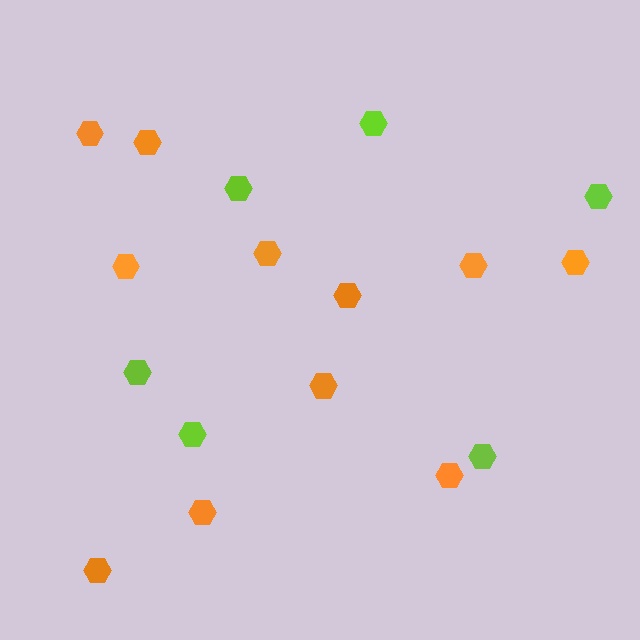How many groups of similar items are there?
There are 2 groups: one group of orange hexagons (11) and one group of lime hexagons (6).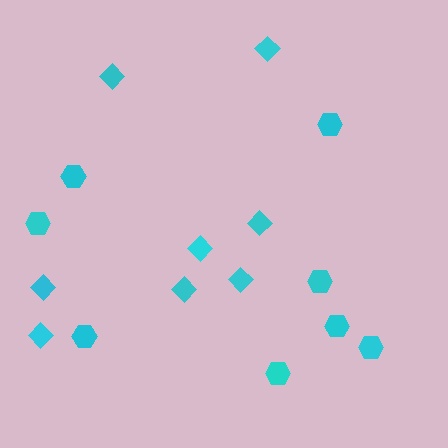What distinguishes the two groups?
There are 2 groups: one group of hexagons (8) and one group of diamonds (8).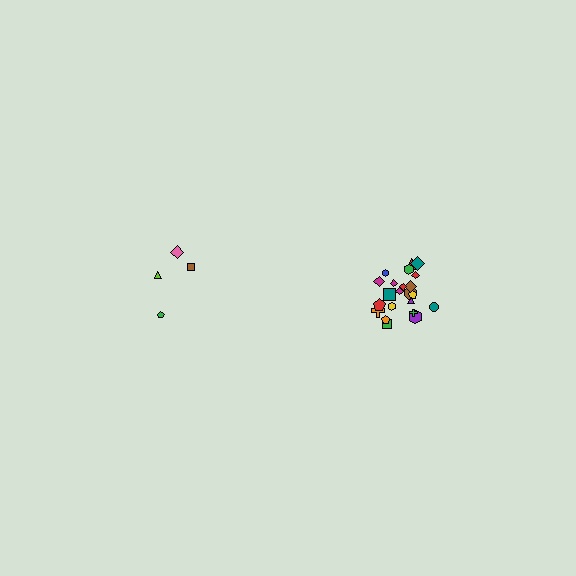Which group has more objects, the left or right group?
The right group.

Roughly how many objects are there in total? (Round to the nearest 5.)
Roughly 25 objects in total.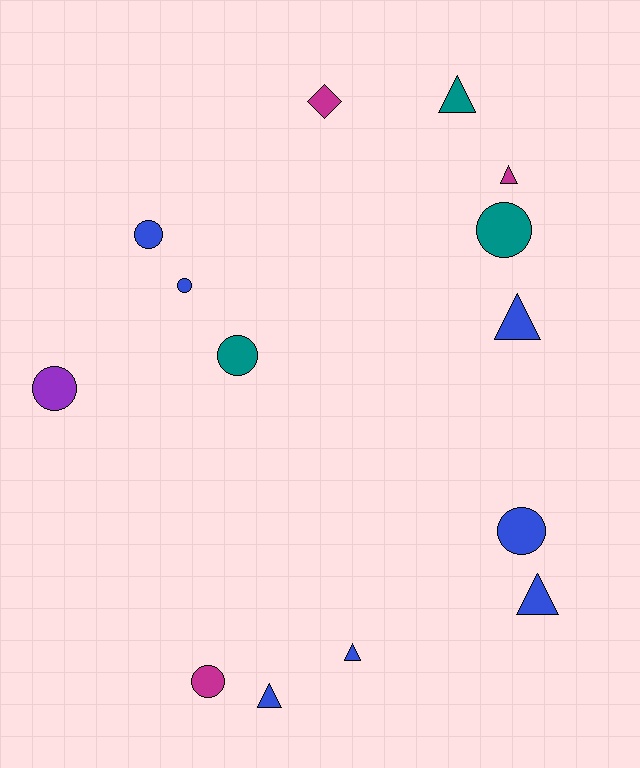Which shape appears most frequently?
Circle, with 7 objects.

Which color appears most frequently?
Blue, with 7 objects.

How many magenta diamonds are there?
There is 1 magenta diamond.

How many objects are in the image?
There are 14 objects.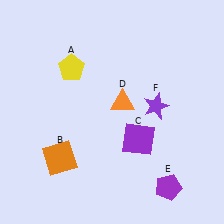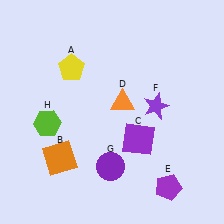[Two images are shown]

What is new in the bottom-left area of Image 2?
A purple circle (G) was added in the bottom-left area of Image 2.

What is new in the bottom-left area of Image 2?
A lime hexagon (H) was added in the bottom-left area of Image 2.